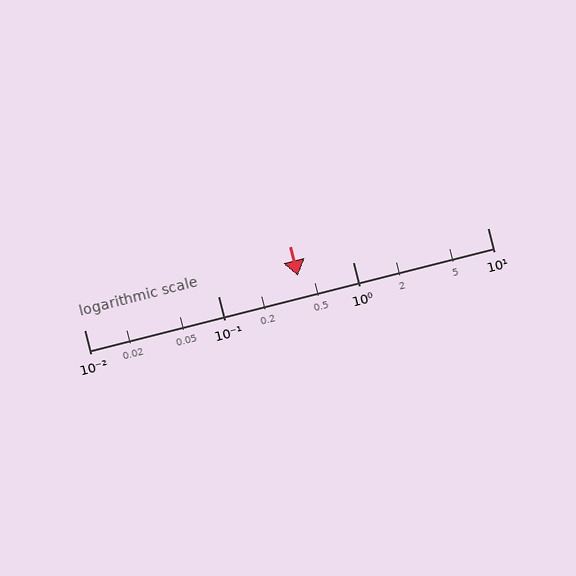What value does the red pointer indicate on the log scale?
The pointer indicates approximately 0.39.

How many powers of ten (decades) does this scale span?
The scale spans 3 decades, from 0.01 to 10.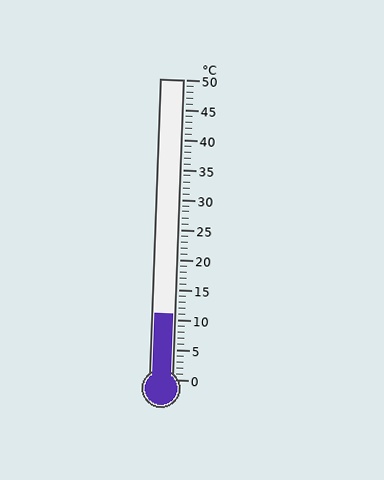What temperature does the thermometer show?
The thermometer shows approximately 11°C.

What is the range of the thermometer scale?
The thermometer scale ranges from 0°C to 50°C.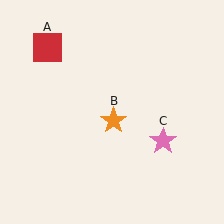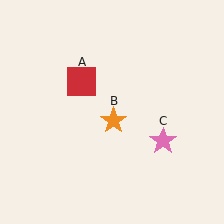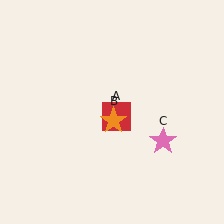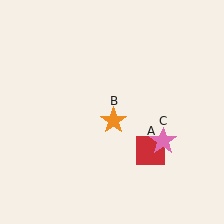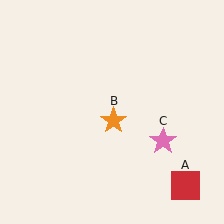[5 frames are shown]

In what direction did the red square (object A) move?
The red square (object A) moved down and to the right.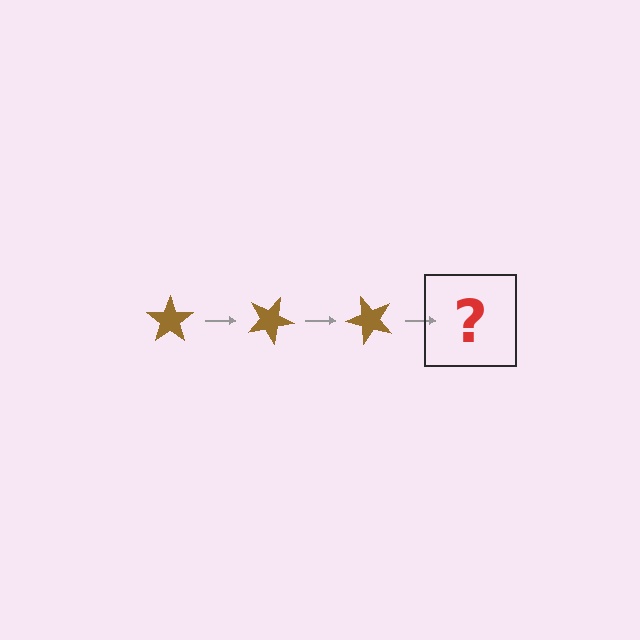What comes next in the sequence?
The next element should be a brown star rotated 75 degrees.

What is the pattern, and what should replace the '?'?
The pattern is that the star rotates 25 degrees each step. The '?' should be a brown star rotated 75 degrees.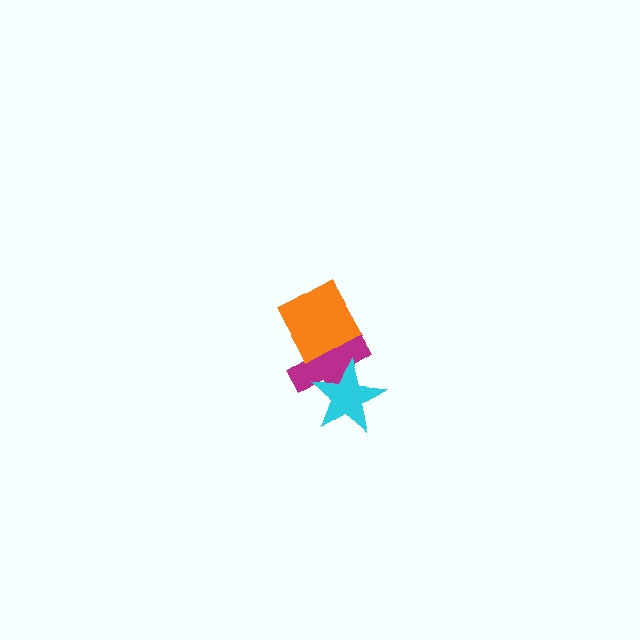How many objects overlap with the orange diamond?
1 object overlaps with the orange diamond.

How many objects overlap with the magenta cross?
2 objects overlap with the magenta cross.